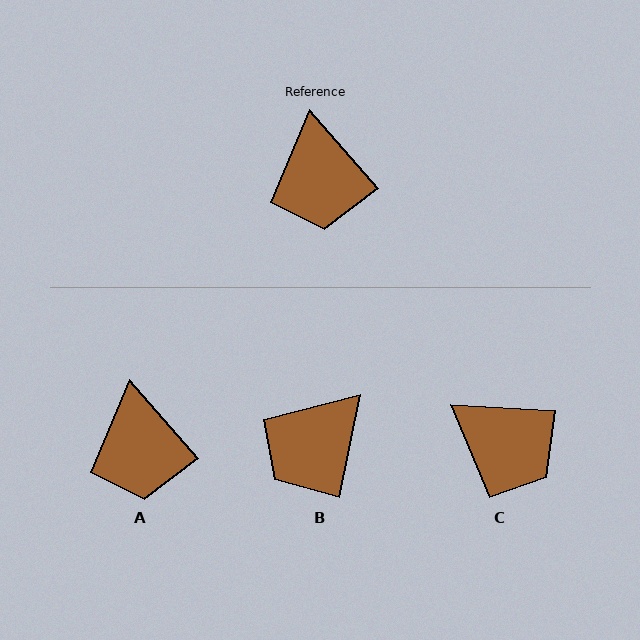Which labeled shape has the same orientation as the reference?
A.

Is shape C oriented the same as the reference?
No, it is off by about 46 degrees.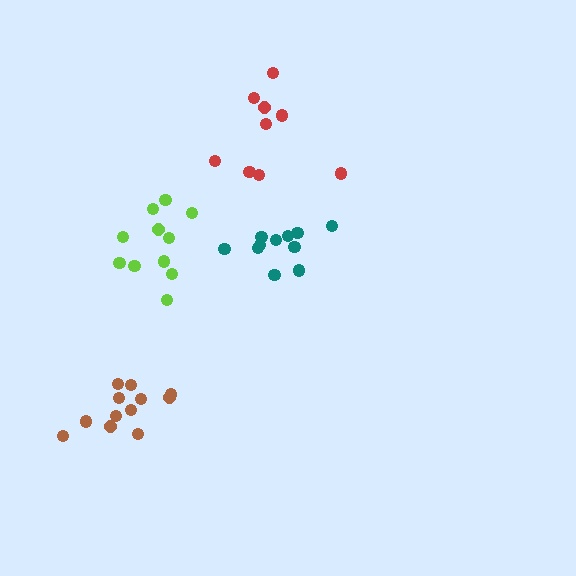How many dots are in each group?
Group 1: 11 dots, Group 2: 11 dots, Group 3: 9 dots, Group 4: 12 dots (43 total).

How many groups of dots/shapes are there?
There are 4 groups.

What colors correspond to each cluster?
The clusters are colored: teal, lime, red, brown.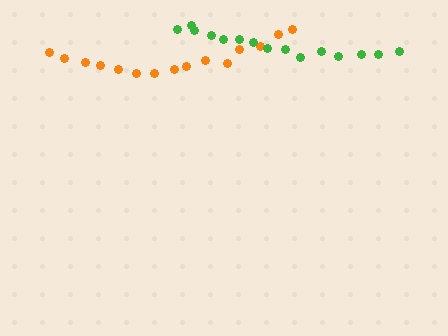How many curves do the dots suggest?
There are 2 distinct paths.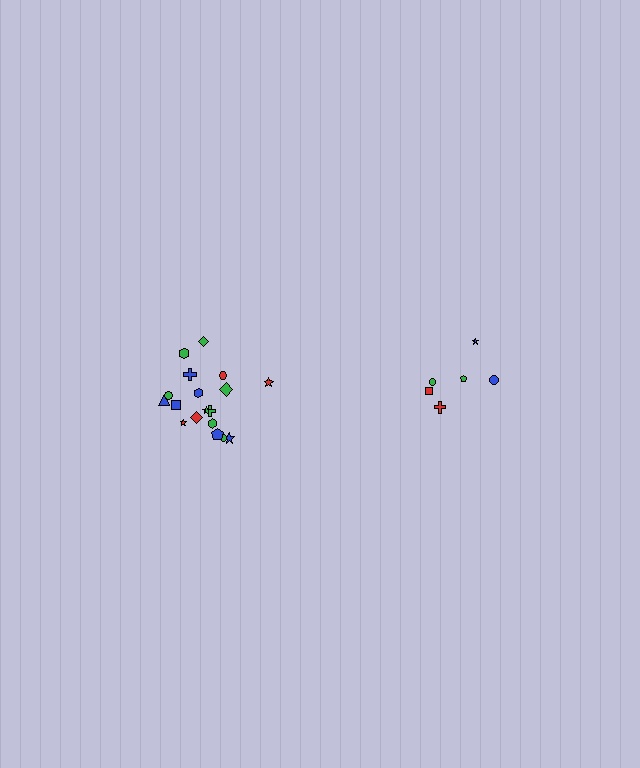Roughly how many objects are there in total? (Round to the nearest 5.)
Roughly 25 objects in total.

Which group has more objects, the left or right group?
The left group.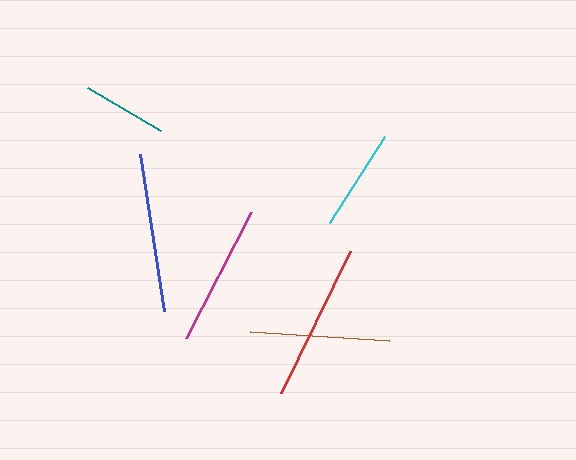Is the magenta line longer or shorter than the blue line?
The blue line is longer than the magenta line.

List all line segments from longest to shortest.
From longest to shortest: blue, red, magenta, brown, cyan, teal.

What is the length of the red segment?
The red segment is approximately 158 pixels long.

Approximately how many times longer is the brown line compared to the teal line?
The brown line is approximately 1.6 times the length of the teal line.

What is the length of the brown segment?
The brown segment is approximately 139 pixels long.